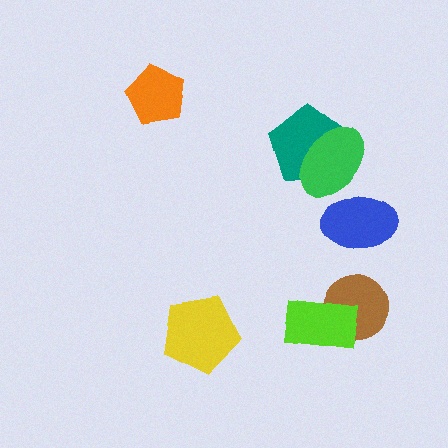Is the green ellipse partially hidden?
Yes, it is partially covered by another shape.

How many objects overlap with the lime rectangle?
1 object overlaps with the lime rectangle.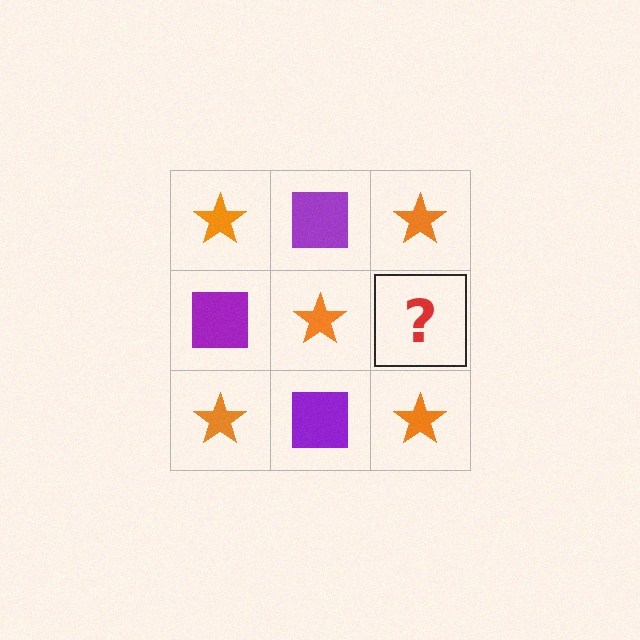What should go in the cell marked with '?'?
The missing cell should contain a purple square.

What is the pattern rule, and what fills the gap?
The rule is that it alternates orange star and purple square in a checkerboard pattern. The gap should be filled with a purple square.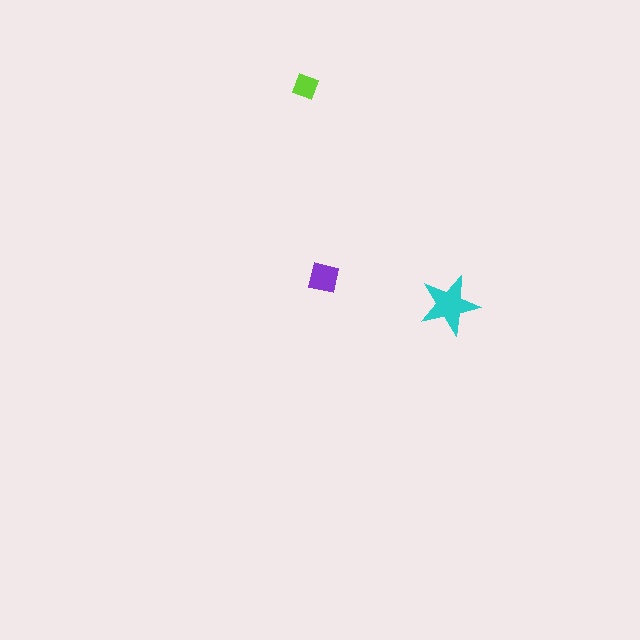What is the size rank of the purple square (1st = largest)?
2nd.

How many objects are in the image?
There are 3 objects in the image.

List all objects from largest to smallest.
The cyan star, the purple square, the lime diamond.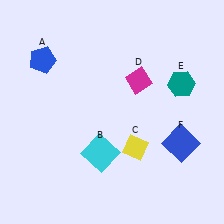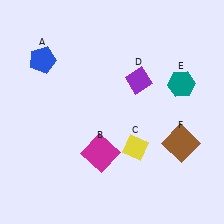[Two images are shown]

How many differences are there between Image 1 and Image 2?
There are 3 differences between the two images.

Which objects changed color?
B changed from cyan to magenta. D changed from magenta to purple. F changed from blue to brown.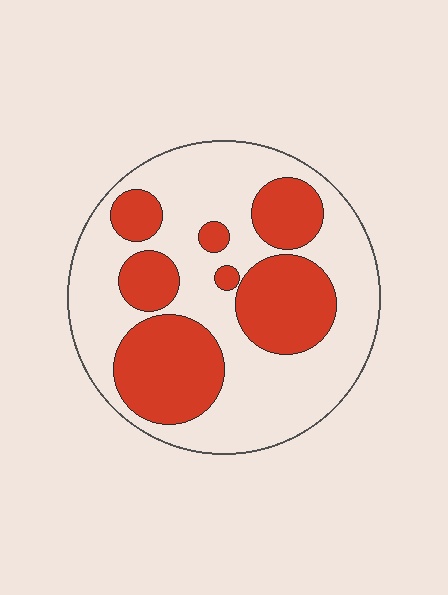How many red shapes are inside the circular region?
7.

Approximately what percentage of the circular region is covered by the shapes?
Approximately 35%.